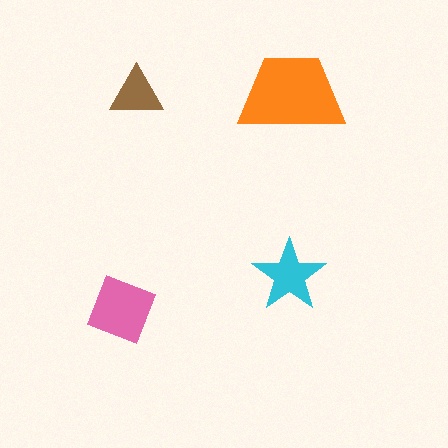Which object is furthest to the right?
The orange trapezoid is rightmost.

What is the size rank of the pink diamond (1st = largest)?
2nd.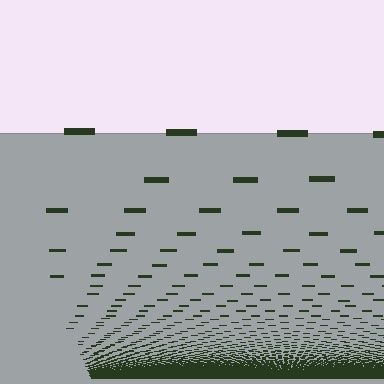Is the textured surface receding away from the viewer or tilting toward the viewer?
The surface appears to tilt toward the viewer. Texture elements get larger and sparser toward the top.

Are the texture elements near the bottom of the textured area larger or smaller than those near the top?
Smaller. The gradient is inverted — elements near the bottom are smaller and denser.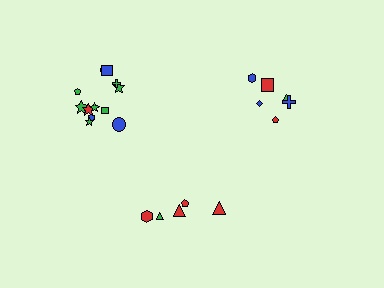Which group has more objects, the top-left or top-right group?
The top-left group.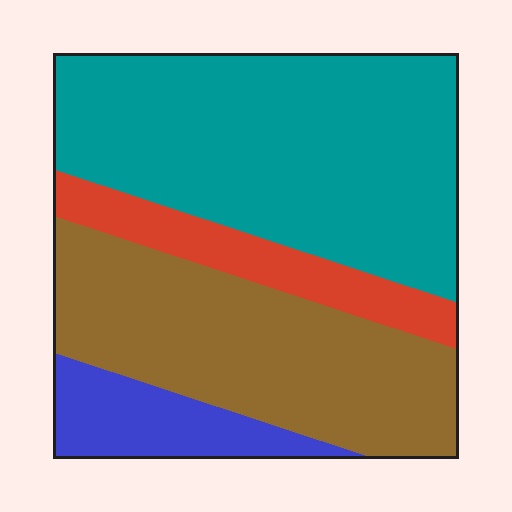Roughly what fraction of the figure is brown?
Brown covers about 35% of the figure.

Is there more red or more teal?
Teal.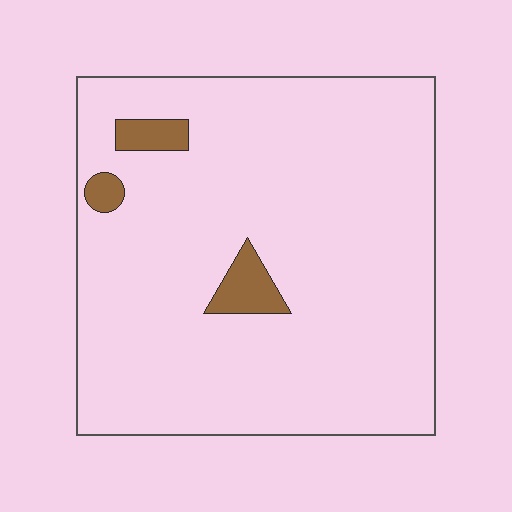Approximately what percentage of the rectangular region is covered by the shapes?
Approximately 5%.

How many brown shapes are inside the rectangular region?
3.